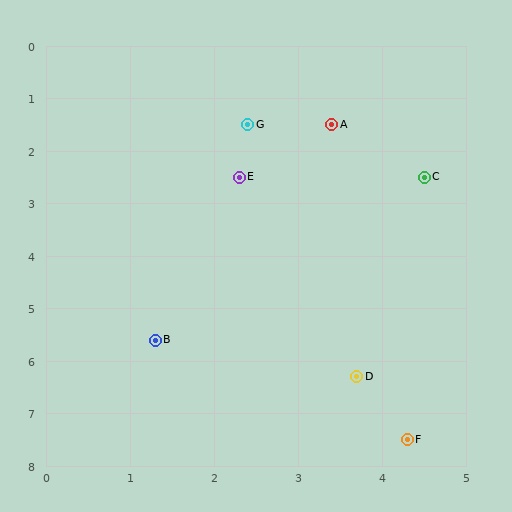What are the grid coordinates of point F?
Point F is at approximately (4.3, 7.5).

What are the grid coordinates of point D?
Point D is at approximately (3.7, 6.3).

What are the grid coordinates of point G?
Point G is at approximately (2.4, 1.5).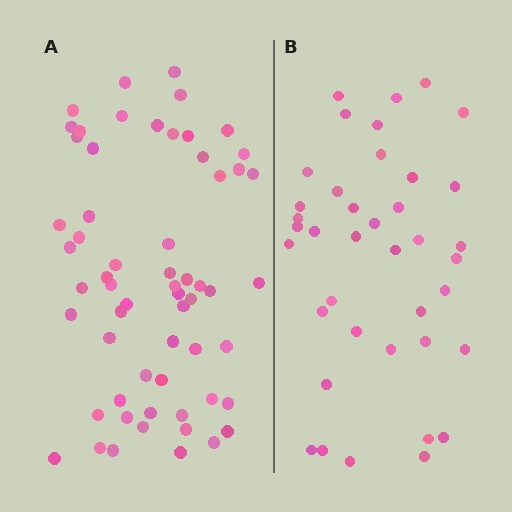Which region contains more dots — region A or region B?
Region A (the left region) has more dots.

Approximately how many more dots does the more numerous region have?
Region A has approximately 20 more dots than region B.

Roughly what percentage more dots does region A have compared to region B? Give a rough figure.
About 55% more.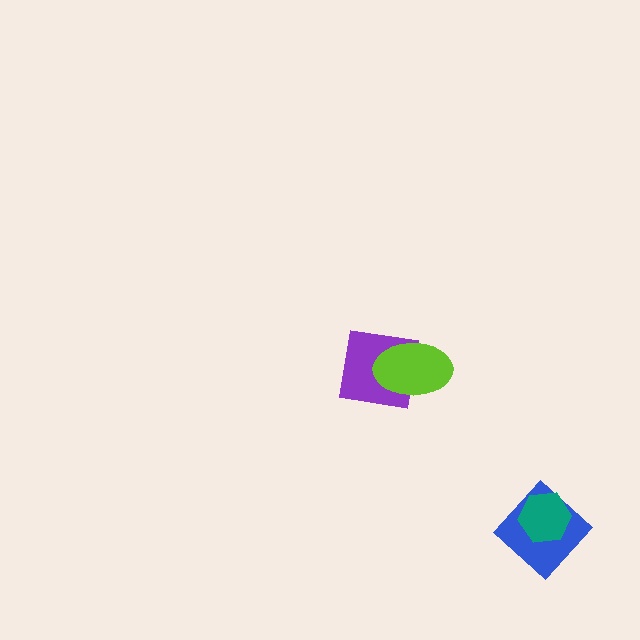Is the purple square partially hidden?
Yes, it is partially covered by another shape.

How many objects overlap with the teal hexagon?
1 object overlaps with the teal hexagon.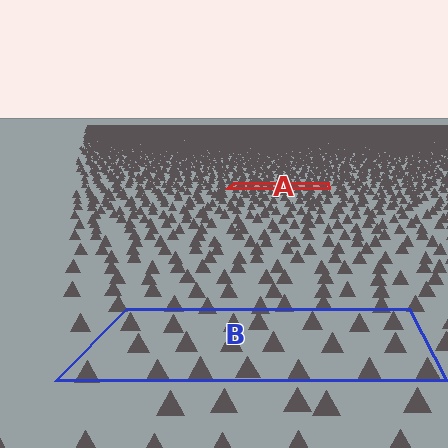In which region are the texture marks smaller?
The texture marks are smaller in region A, because it is farther away.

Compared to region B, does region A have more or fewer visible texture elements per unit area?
Region A has more texture elements per unit area — they are packed more densely because it is farther away.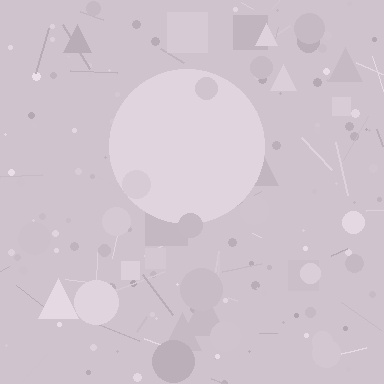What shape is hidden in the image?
A circle is hidden in the image.